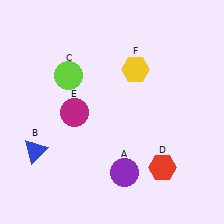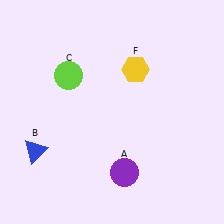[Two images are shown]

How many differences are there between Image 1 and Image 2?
There are 2 differences between the two images.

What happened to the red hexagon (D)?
The red hexagon (D) was removed in Image 2. It was in the bottom-right area of Image 1.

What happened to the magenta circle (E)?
The magenta circle (E) was removed in Image 2. It was in the bottom-left area of Image 1.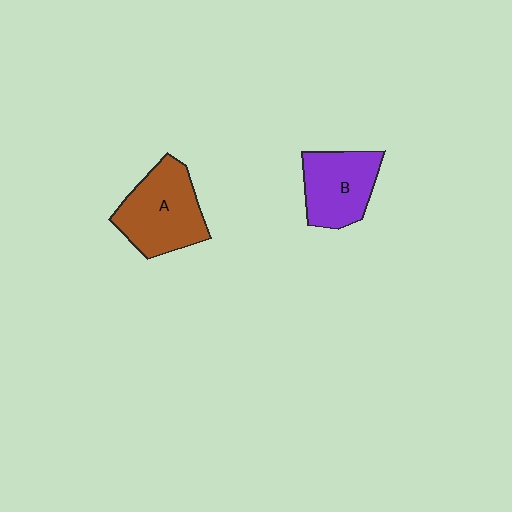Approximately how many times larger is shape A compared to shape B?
Approximately 1.2 times.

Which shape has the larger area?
Shape A (brown).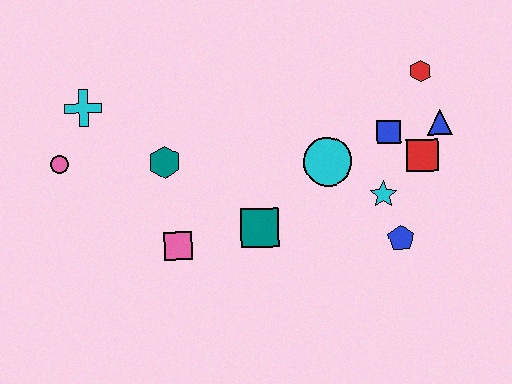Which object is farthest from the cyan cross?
The blue triangle is farthest from the cyan cross.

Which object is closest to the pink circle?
The cyan cross is closest to the pink circle.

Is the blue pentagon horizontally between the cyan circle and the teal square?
No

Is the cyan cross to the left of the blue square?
Yes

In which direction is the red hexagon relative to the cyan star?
The red hexagon is above the cyan star.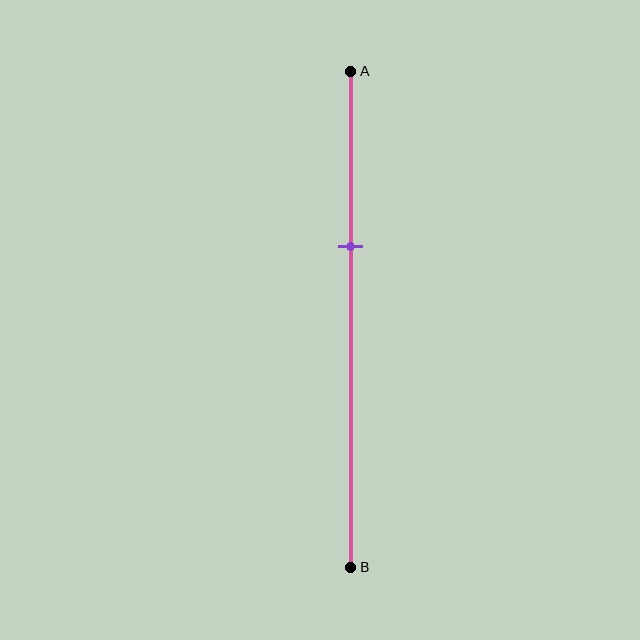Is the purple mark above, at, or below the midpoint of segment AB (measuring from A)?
The purple mark is above the midpoint of segment AB.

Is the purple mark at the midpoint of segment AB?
No, the mark is at about 35% from A, not at the 50% midpoint.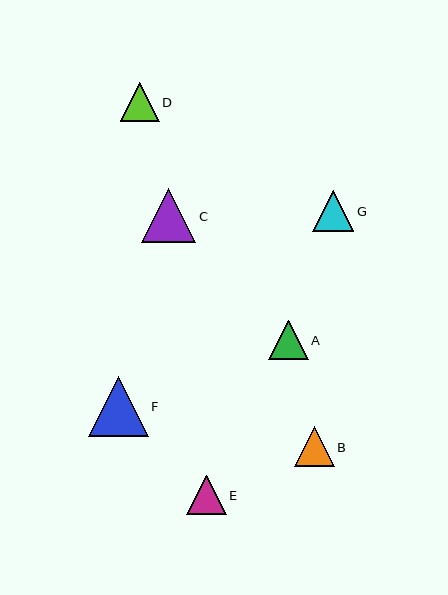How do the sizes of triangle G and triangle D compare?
Triangle G and triangle D are approximately the same size.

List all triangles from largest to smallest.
From largest to smallest: F, C, G, B, A, E, D.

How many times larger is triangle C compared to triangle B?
Triangle C is approximately 1.4 times the size of triangle B.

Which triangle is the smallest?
Triangle D is the smallest with a size of approximately 38 pixels.